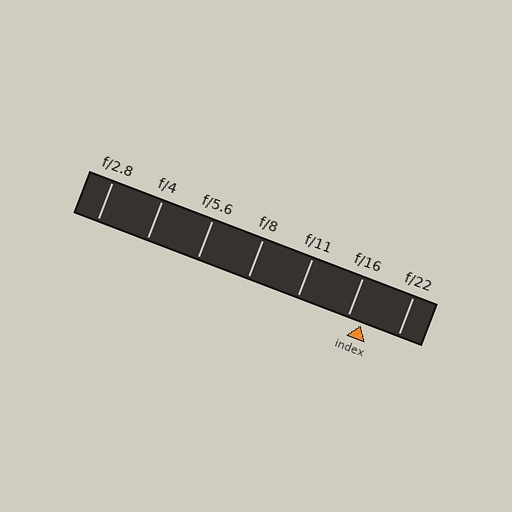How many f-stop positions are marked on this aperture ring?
There are 7 f-stop positions marked.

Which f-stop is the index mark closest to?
The index mark is closest to f/16.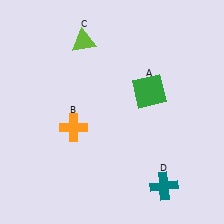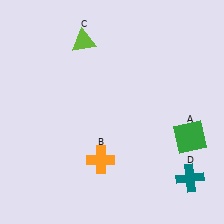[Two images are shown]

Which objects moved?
The objects that moved are: the green square (A), the orange cross (B), the teal cross (D).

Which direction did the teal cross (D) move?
The teal cross (D) moved right.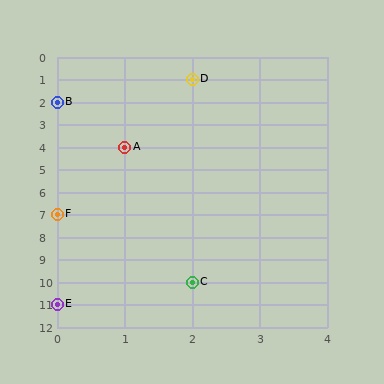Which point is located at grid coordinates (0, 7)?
Point F is at (0, 7).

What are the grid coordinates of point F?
Point F is at grid coordinates (0, 7).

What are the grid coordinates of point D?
Point D is at grid coordinates (2, 1).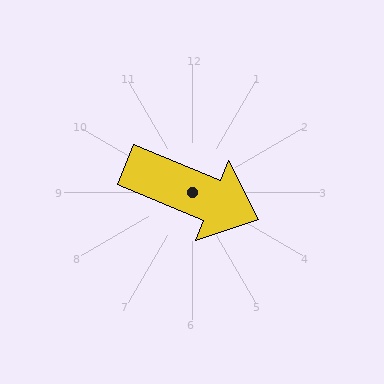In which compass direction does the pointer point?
East.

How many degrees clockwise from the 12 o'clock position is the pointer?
Approximately 112 degrees.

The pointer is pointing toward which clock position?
Roughly 4 o'clock.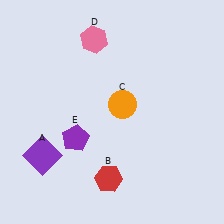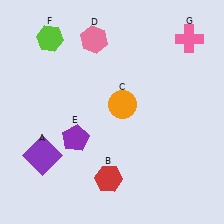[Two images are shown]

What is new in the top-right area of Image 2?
A pink cross (G) was added in the top-right area of Image 2.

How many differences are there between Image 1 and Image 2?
There are 2 differences between the two images.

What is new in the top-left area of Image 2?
A lime hexagon (F) was added in the top-left area of Image 2.